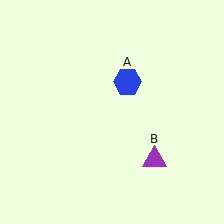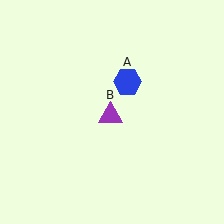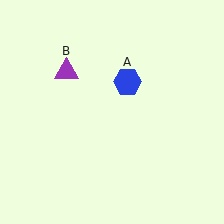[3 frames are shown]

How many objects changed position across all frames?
1 object changed position: purple triangle (object B).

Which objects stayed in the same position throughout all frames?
Blue hexagon (object A) remained stationary.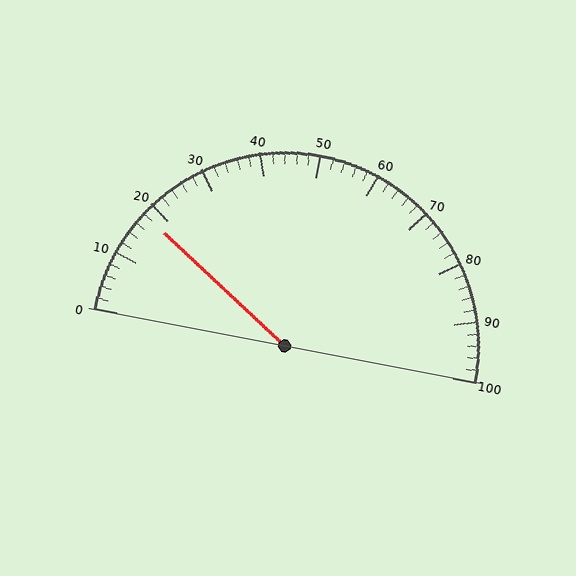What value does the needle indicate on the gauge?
The needle indicates approximately 18.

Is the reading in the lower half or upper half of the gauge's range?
The reading is in the lower half of the range (0 to 100).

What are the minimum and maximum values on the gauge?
The gauge ranges from 0 to 100.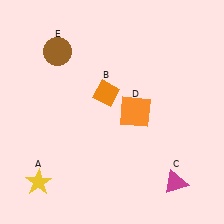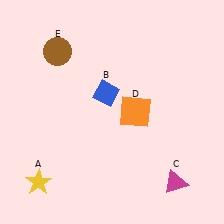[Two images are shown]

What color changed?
The diamond (B) changed from orange in Image 1 to blue in Image 2.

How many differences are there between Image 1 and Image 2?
There is 1 difference between the two images.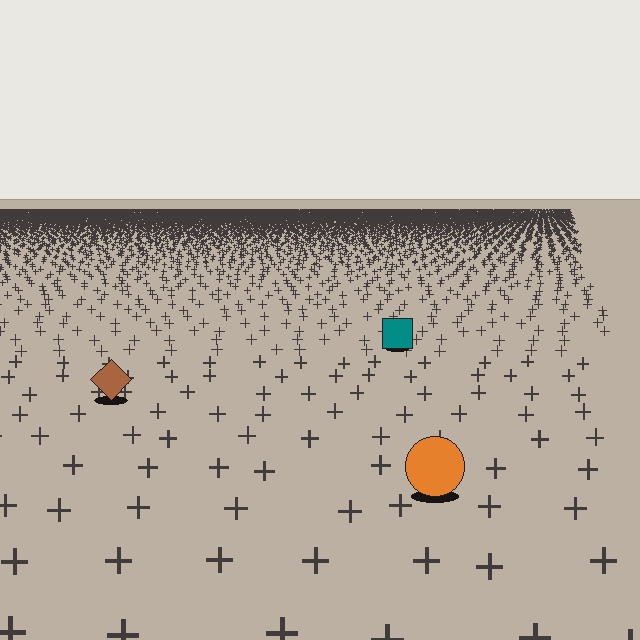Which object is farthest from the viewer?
The teal square is farthest from the viewer. It appears smaller and the ground texture around it is denser.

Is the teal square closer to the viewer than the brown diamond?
No. The brown diamond is closer — you can tell from the texture gradient: the ground texture is coarser near it.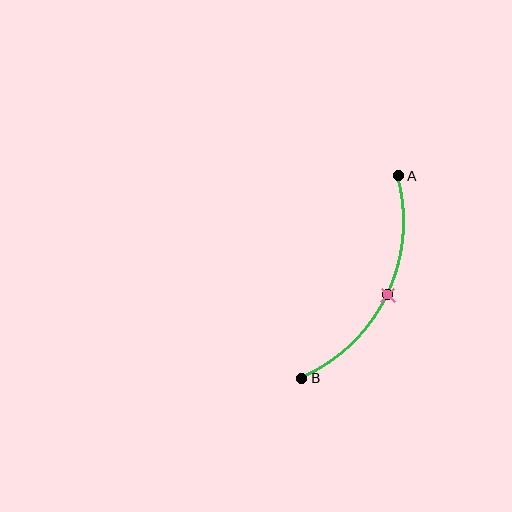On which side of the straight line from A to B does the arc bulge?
The arc bulges to the right of the straight line connecting A and B.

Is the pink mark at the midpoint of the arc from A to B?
Yes. The pink mark lies on the arc at equal arc-length from both A and B — it is the arc midpoint.